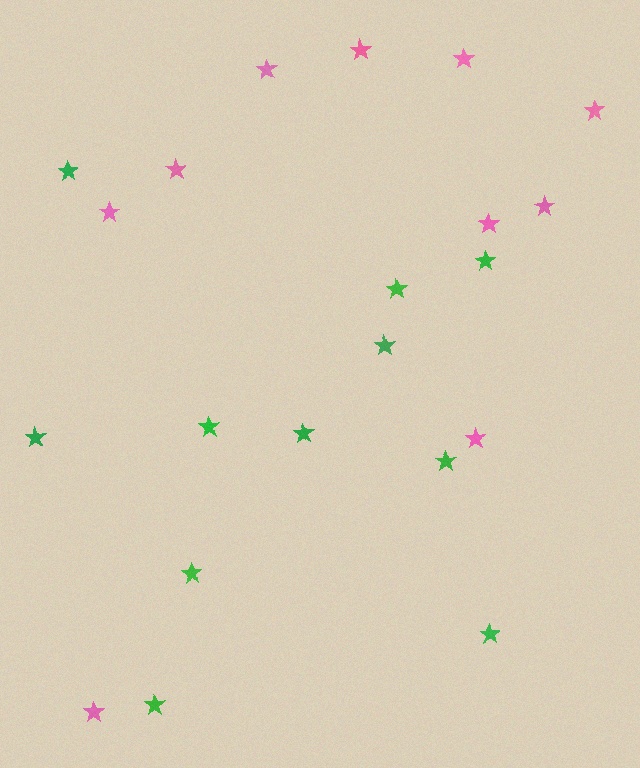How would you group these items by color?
There are 2 groups: one group of green stars (11) and one group of pink stars (10).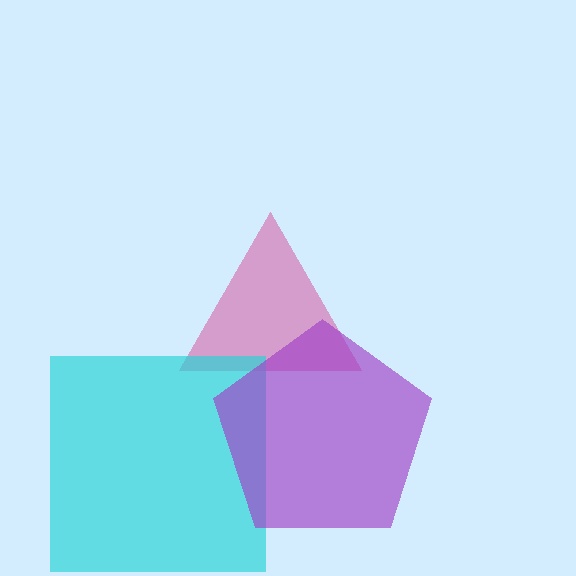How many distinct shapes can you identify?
There are 3 distinct shapes: a magenta triangle, a cyan square, a purple pentagon.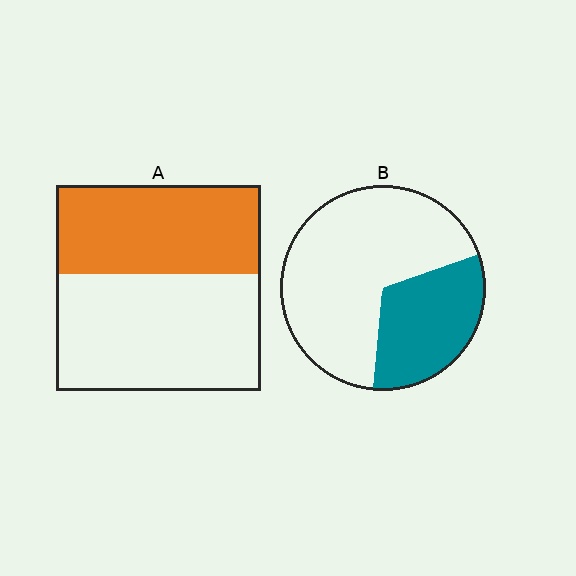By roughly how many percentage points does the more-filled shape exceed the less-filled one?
By roughly 10 percentage points (A over B).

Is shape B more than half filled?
No.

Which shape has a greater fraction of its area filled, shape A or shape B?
Shape A.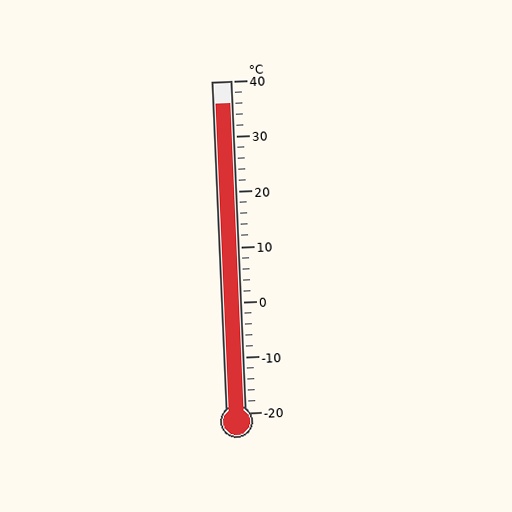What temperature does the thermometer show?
The thermometer shows approximately 36°C.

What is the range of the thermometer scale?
The thermometer scale ranges from -20°C to 40°C.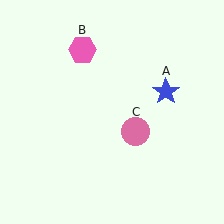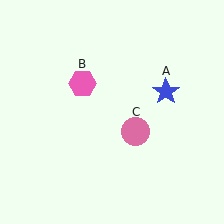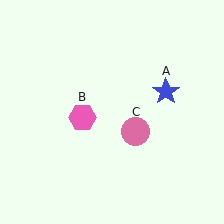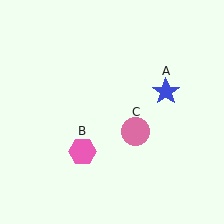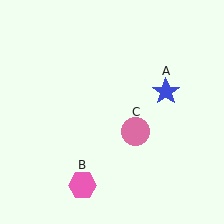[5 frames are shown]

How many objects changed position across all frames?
1 object changed position: pink hexagon (object B).